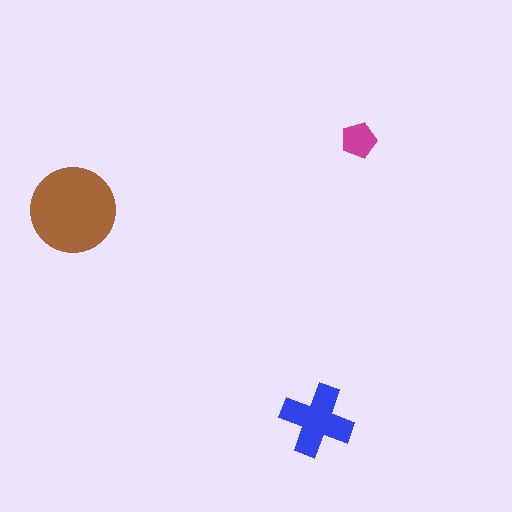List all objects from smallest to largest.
The magenta pentagon, the blue cross, the brown circle.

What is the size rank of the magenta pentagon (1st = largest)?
3rd.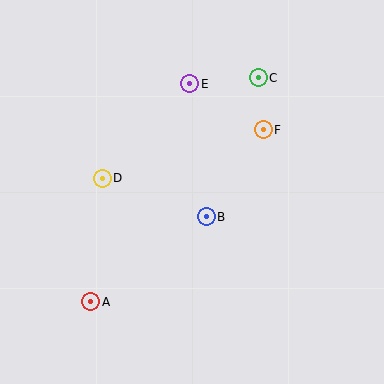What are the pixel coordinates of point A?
Point A is at (91, 302).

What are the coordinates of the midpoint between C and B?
The midpoint between C and B is at (232, 147).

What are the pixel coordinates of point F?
Point F is at (263, 130).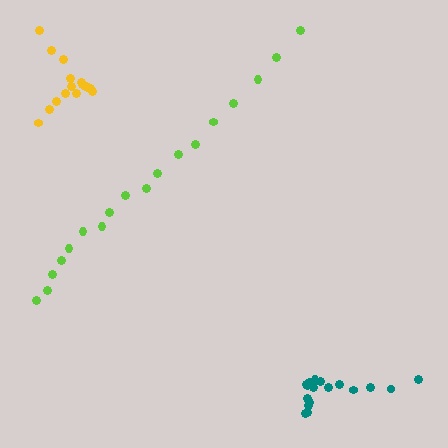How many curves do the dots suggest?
There are 3 distinct paths.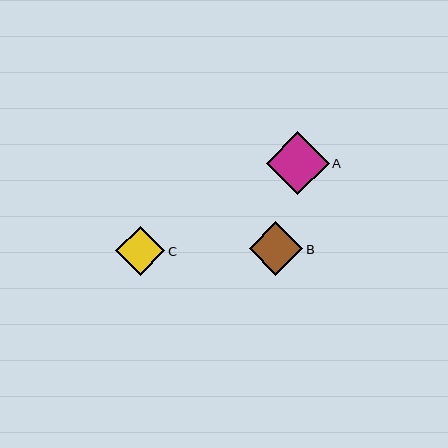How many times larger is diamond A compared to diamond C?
Diamond A is approximately 1.3 times the size of diamond C.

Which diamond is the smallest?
Diamond C is the smallest with a size of approximately 49 pixels.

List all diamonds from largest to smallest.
From largest to smallest: A, B, C.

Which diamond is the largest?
Diamond A is the largest with a size of approximately 63 pixels.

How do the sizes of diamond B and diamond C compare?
Diamond B and diamond C are approximately the same size.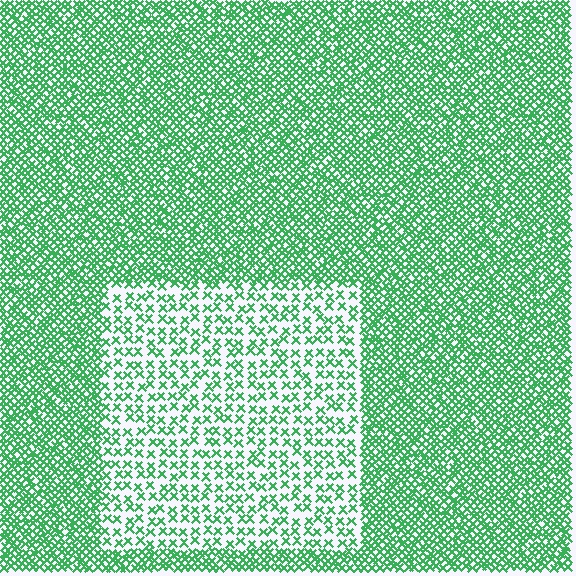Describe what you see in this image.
The image contains small green elements arranged at two different densities. A rectangle-shaped region is visible where the elements are less densely packed than the surrounding area.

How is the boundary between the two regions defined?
The boundary is defined by a change in element density (approximately 2.4x ratio). All elements are the same color, size, and shape.